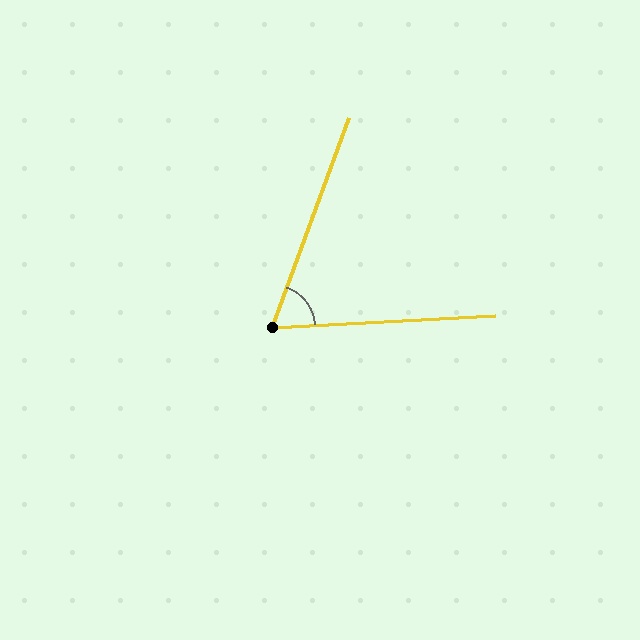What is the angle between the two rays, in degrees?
Approximately 67 degrees.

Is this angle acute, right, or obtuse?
It is acute.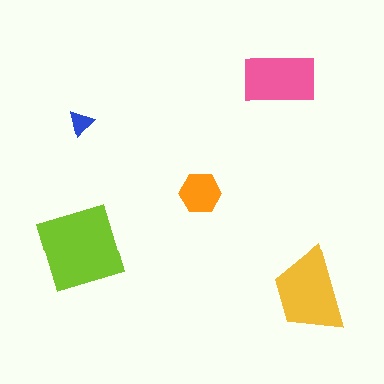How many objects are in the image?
There are 5 objects in the image.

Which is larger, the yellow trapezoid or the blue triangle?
The yellow trapezoid.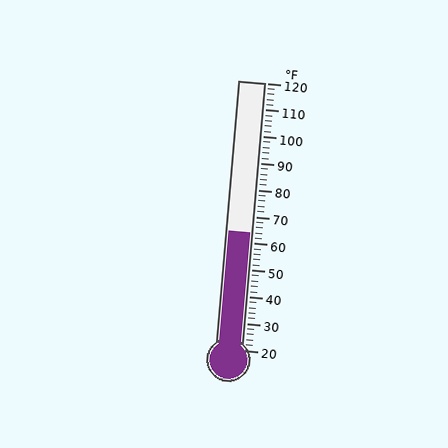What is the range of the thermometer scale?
The thermometer scale ranges from 20°F to 120°F.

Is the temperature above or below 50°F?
The temperature is above 50°F.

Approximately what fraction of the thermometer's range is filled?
The thermometer is filled to approximately 45% of its range.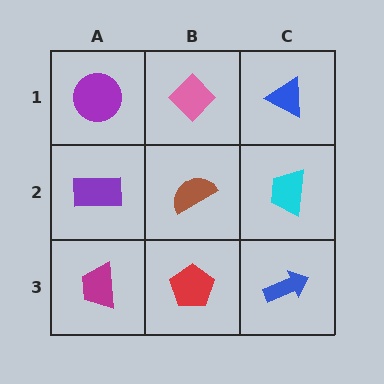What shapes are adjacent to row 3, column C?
A cyan trapezoid (row 2, column C), a red pentagon (row 3, column B).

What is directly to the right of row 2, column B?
A cyan trapezoid.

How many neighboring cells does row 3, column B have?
3.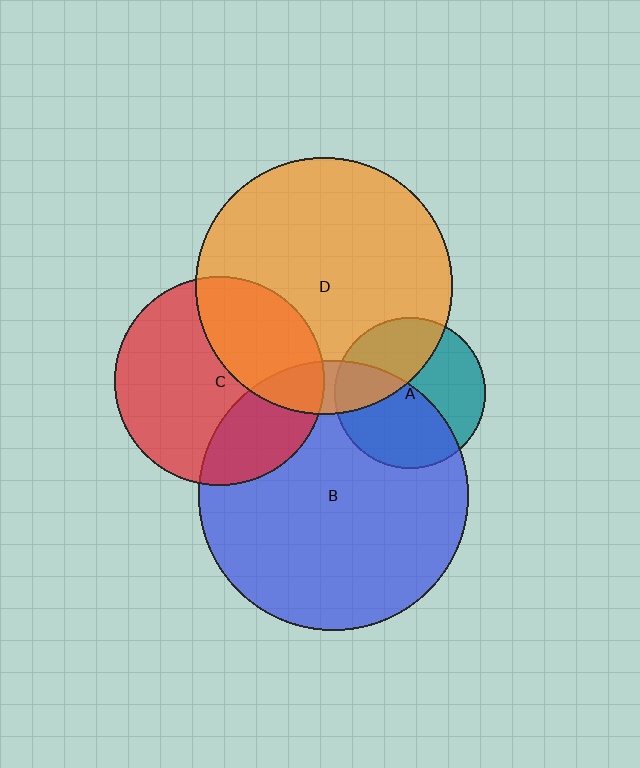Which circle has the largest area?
Circle B (blue).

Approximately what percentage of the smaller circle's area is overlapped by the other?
Approximately 50%.